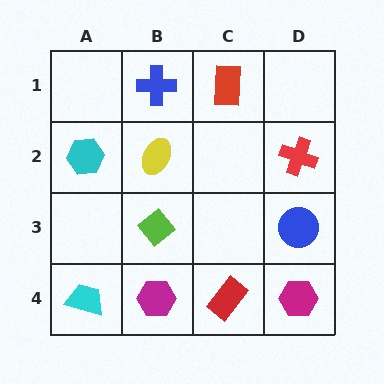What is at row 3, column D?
A blue circle.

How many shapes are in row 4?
4 shapes.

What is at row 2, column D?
A red cross.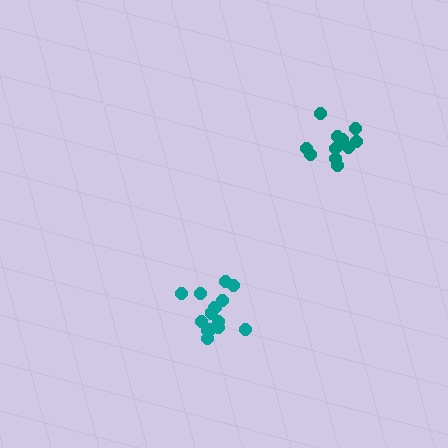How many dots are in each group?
Group 1: 12 dots, Group 2: 14 dots (26 total).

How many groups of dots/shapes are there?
There are 2 groups.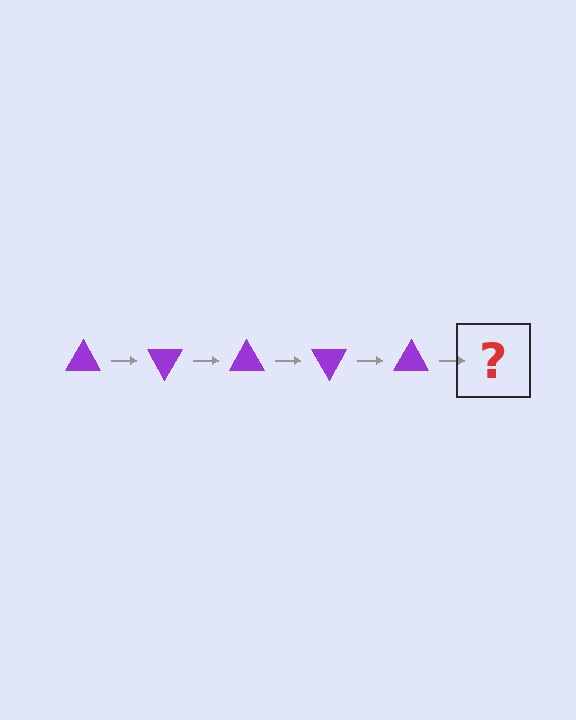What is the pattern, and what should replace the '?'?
The pattern is that the triangle rotates 60 degrees each step. The '?' should be a purple triangle rotated 300 degrees.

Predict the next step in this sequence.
The next step is a purple triangle rotated 300 degrees.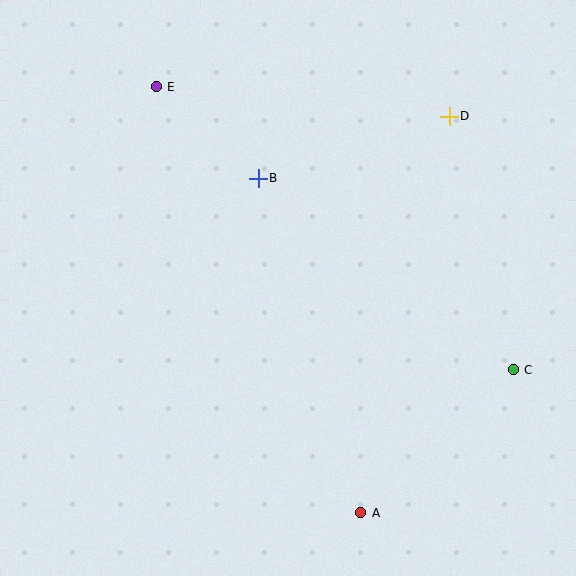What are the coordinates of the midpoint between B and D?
The midpoint between B and D is at (354, 147).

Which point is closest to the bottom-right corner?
Point C is closest to the bottom-right corner.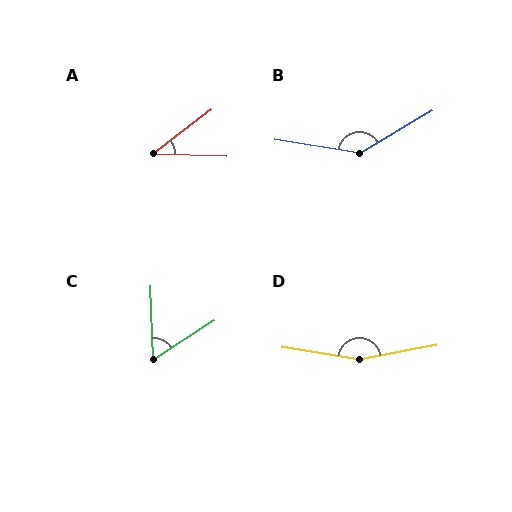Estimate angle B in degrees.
Approximately 140 degrees.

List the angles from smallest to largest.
A (39°), C (59°), B (140°), D (160°).